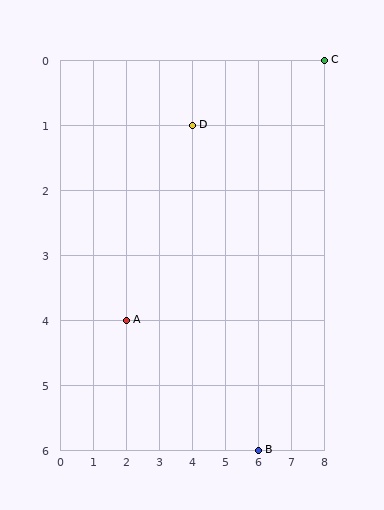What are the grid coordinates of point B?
Point B is at grid coordinates (6, 6).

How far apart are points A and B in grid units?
Points A and B are 4 columns and 2 rows apart (about 4.5 grid units diagonally).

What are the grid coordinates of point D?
Point D is at grid coordinates (4, 1).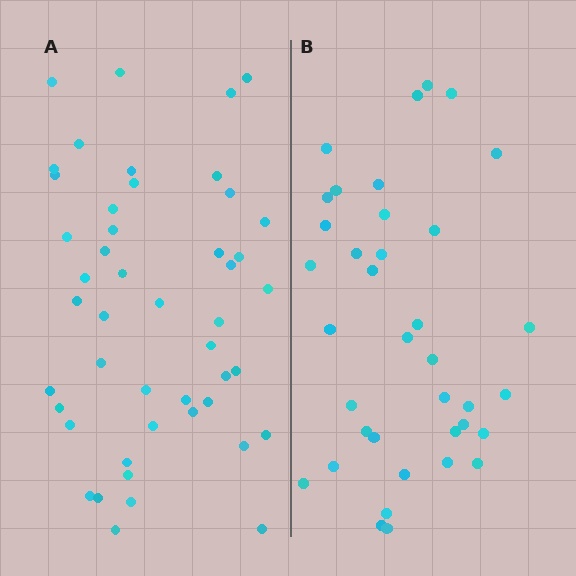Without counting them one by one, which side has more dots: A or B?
Region A (the left region) has more dots.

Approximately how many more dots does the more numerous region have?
Region A has roughly 10 or so more dots than region B.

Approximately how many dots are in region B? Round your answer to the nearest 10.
About 40 dots. (The exact count is 37, which rounds to 40.)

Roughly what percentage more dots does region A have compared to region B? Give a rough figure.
About 25% more.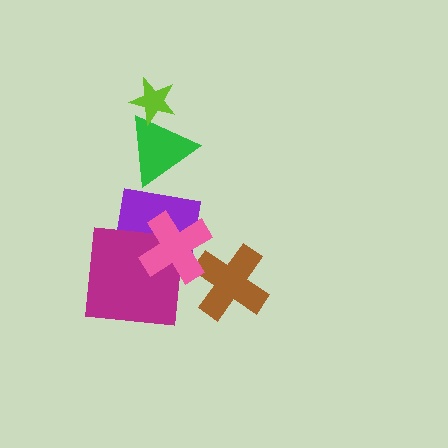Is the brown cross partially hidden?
Yes, it is partially covered by another shape.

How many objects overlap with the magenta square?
2 objects overlap with the magenta square.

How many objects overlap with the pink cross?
3 objects overlap with the pink cross.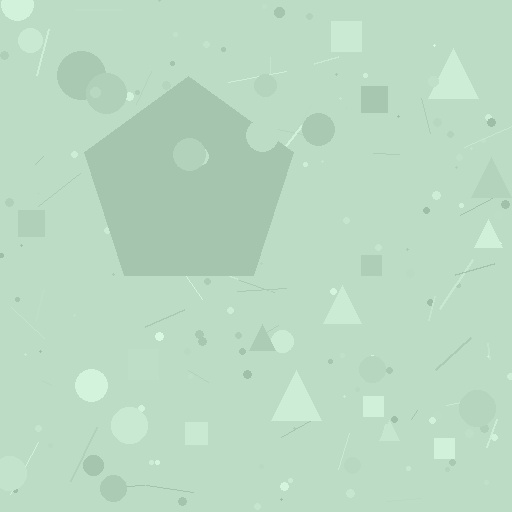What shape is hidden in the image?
A pentagon is hidden in the image.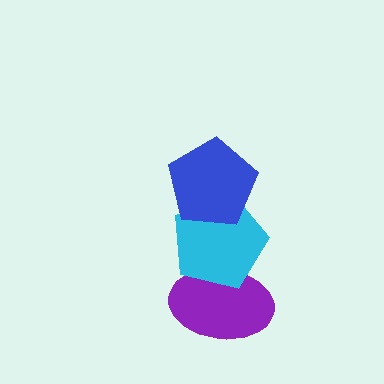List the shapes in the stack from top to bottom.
From top to bottom: the blue pentagon, the cyan pentagon, the purple ellipse.